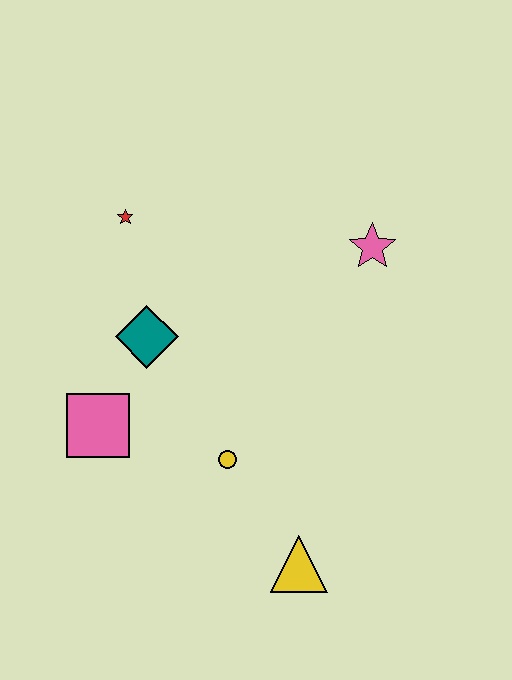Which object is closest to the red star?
The teal diamond is closest to the red star.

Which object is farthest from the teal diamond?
The yellow triangle is farthest from the teal diamond.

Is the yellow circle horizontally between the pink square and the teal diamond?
No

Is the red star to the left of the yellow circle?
Yes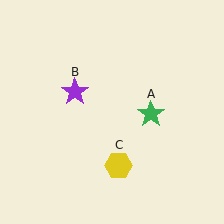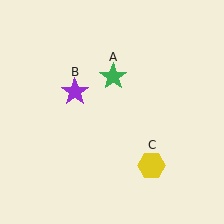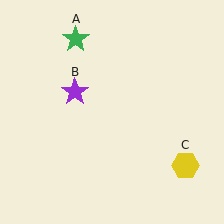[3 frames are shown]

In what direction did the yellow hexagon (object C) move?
The yellow hexagon (object C) moved right.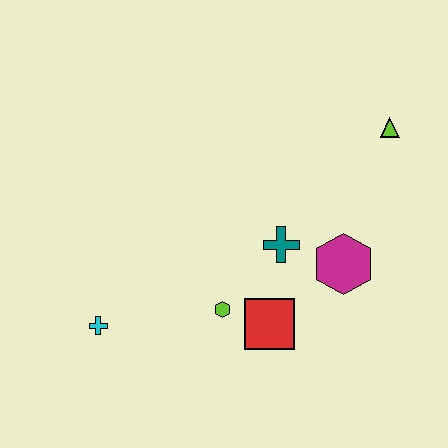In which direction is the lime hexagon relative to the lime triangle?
The lime hexagon is below the lime triangle.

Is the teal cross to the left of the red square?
No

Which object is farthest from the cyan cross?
The lime triangle is farthest from the cyan cross.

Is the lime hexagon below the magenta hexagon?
Yes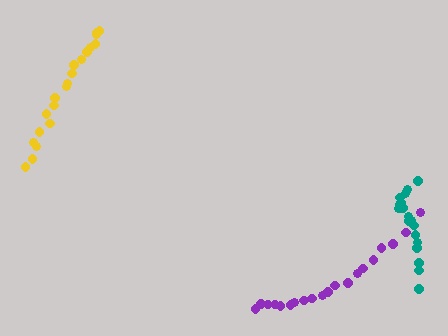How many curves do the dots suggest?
There are 3 distinct paths.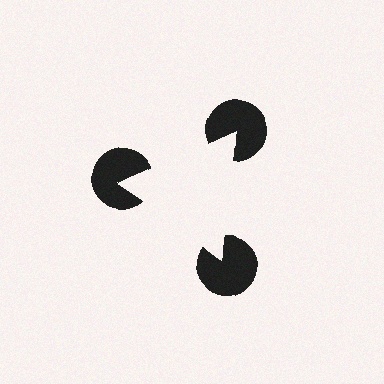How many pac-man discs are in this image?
There are 3 — one at each vertex of the illusory triangle.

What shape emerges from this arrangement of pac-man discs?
An illusory triangle — its edges are inferred from the aligned wedge cuts in the pac-man discs, not physically drawn.